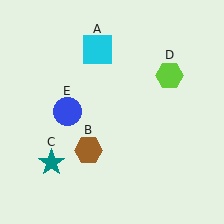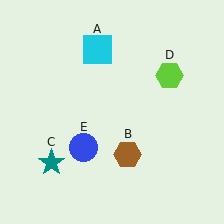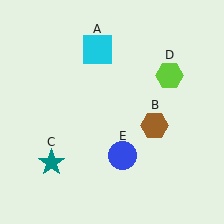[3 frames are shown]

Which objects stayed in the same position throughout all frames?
Cyan square (object A) and teal star (object C) and lime hexagon (object D) remained stationary.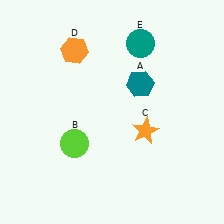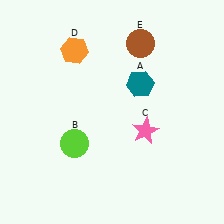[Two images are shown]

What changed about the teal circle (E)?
In Image 1, E is teal. In Image 2, it changed to brown.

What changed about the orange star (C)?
In Image 1, C is orange. In Image 2, it changed to pink.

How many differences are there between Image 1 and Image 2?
There are 2 differences between the two images.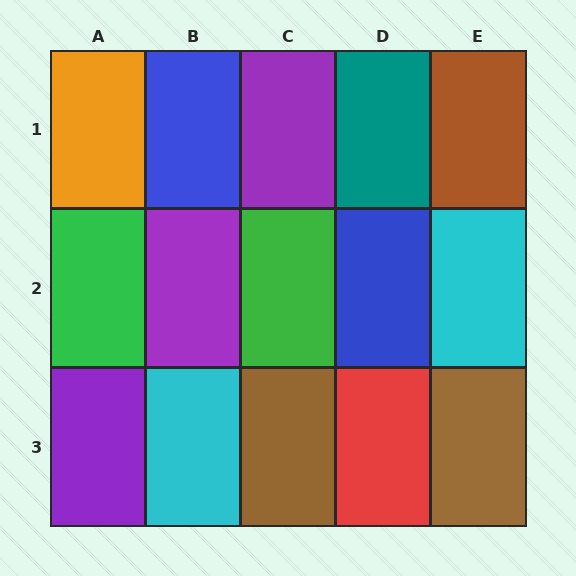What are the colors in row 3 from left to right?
Purple, cyan, brown, red, brown.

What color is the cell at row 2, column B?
Purple.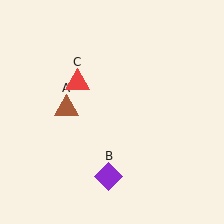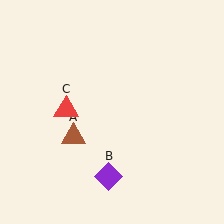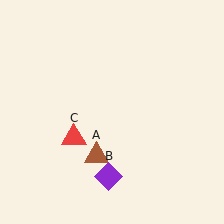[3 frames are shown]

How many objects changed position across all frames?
2 objects changed position: brown triangle (object A), red triangle (object C).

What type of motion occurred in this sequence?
The brown triangle (object A), red triangle (object C) rotated counterclockwise around the center of the scene.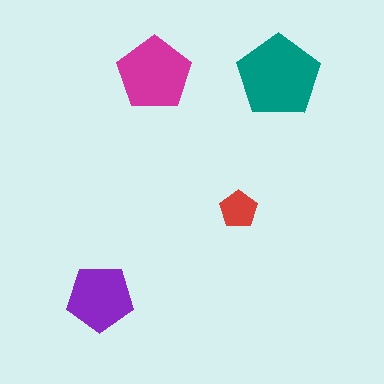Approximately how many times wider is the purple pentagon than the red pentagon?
About 2 times wider.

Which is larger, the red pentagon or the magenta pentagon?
The magenta one.